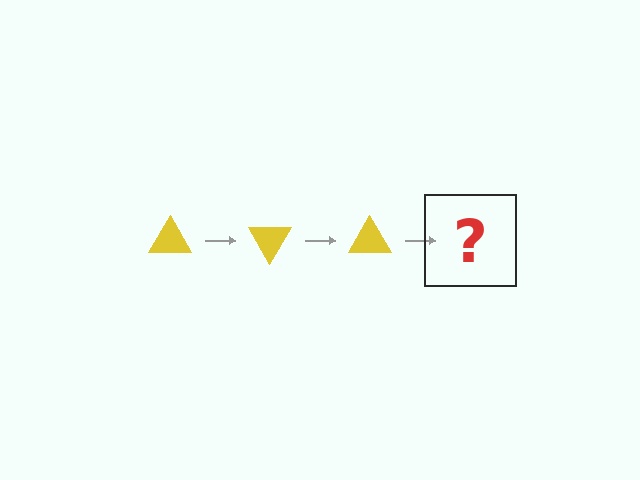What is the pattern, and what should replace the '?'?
The pattern is that the triangle rotates 60 degrees each step. The '?' should be a yellow triangle rotated 180 degrees.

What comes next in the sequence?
The next element should be a yellow triangle rotated 180 degrees.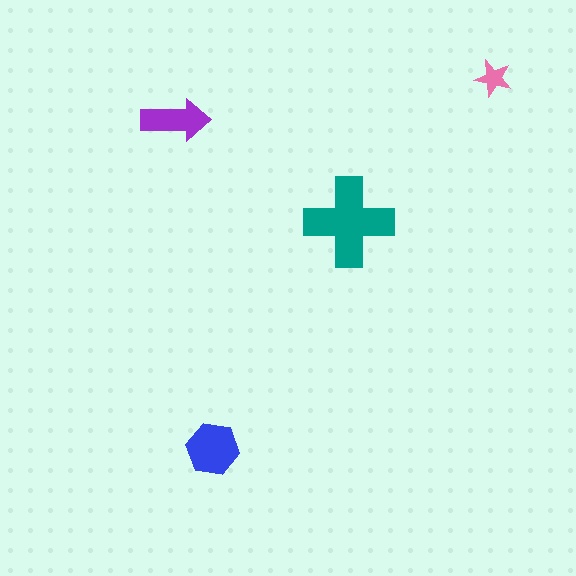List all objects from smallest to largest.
The pink star, the purple arrow, the blue hexagon, the teal cross.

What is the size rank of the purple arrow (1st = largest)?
3rd.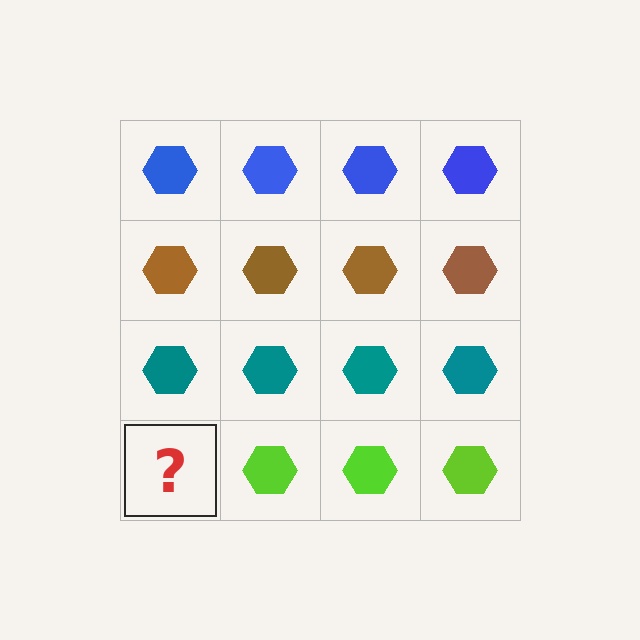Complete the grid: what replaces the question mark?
The question mark should be replaced with a lime hexagon.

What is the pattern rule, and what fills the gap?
The rule is that each row has a consistent color. The gap should be filled with a lime hexagon.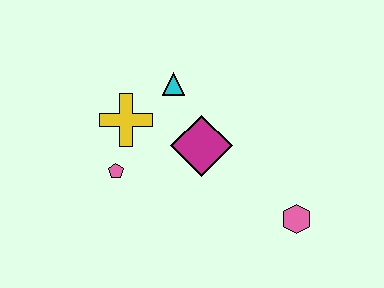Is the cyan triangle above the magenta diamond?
Yes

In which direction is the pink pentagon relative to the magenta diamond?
The pink pentagon is to the left of the magenta diamond.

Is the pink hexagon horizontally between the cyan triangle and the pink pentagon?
No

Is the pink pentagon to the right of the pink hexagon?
No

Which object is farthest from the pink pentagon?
The pink hexagon is farthest from the pink pentagon.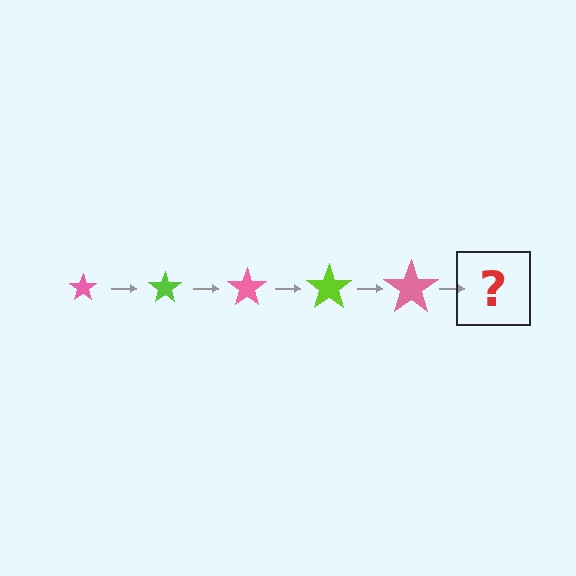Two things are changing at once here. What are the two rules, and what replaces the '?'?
The two rules are that the star grows larger each step and the color cycles through pink and lime. The '?' should be a lime star, larger than the previous one.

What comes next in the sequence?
The next element should be a lime star, larger than the previous one.